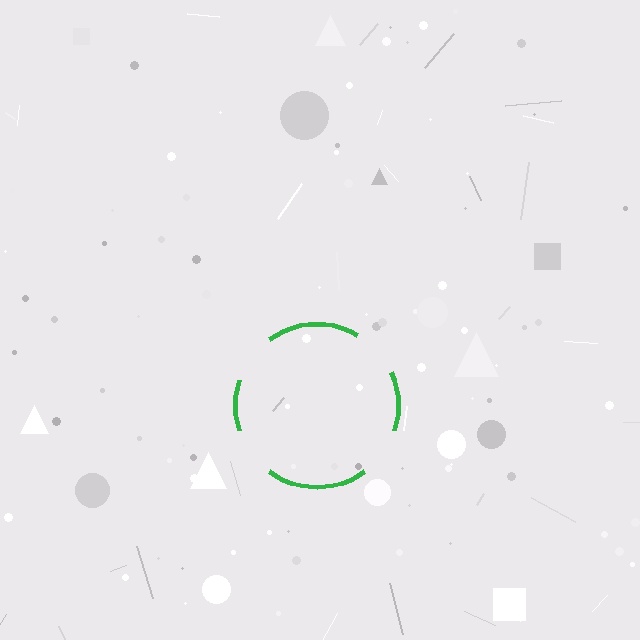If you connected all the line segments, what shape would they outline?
They would outline a circle.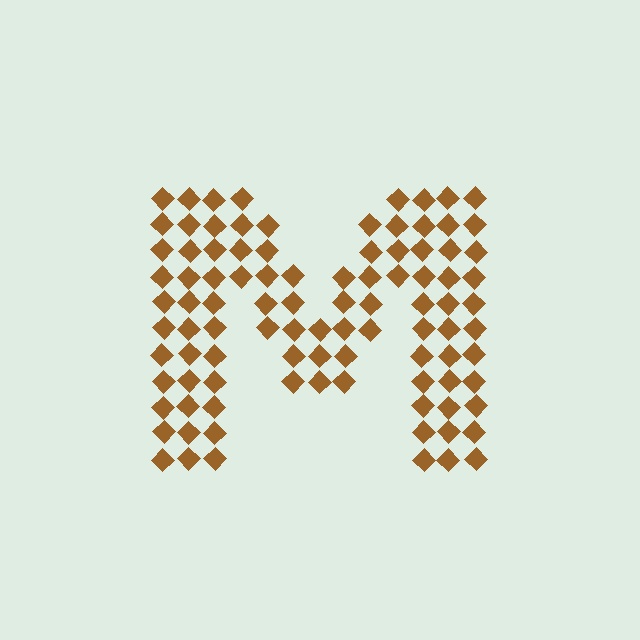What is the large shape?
The large shape is the letter M.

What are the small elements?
The small elements are diamonds.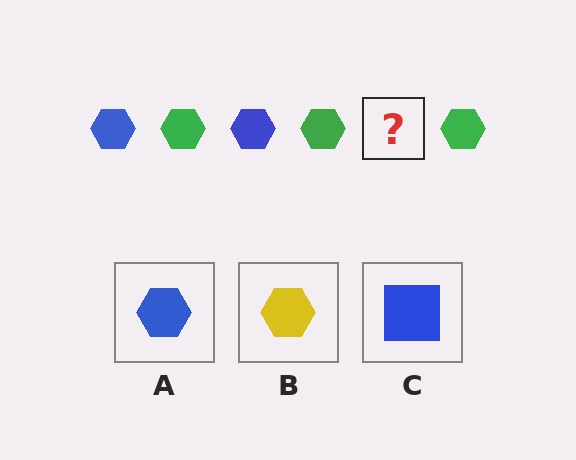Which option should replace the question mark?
Option A.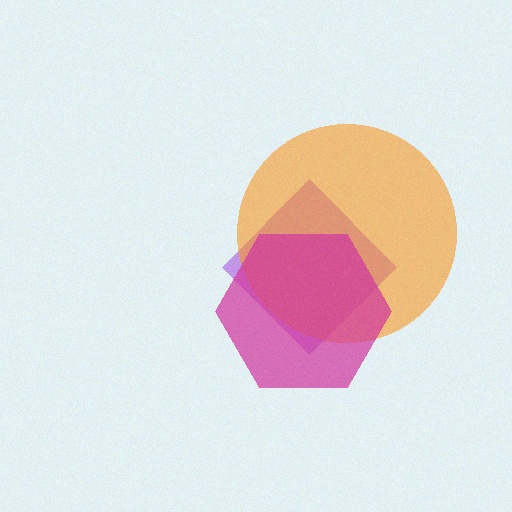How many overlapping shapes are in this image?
There are 3 overlapping shapes in the image.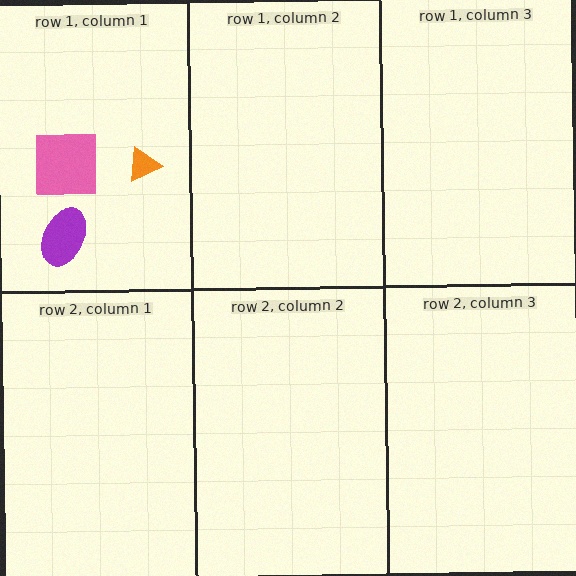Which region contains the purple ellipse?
The row 1, column 1 region.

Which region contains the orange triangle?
The row 1, column 1 region.